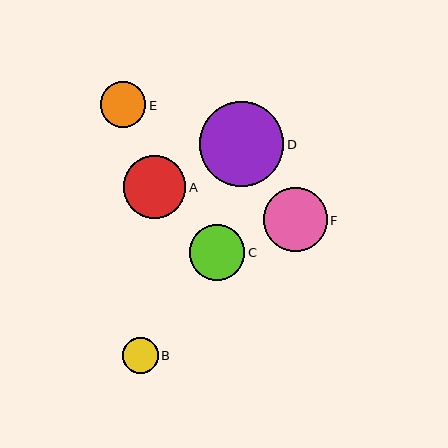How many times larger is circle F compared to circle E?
Circle F is approximately 1.4 times the size of circle E.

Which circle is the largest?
Circle D is the largest with a size of approximately 85 pixels.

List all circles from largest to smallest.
From largest to smallest: D, F, A, C, E, B.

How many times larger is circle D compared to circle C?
Circle D is approximately 1.5 times the size of circle C.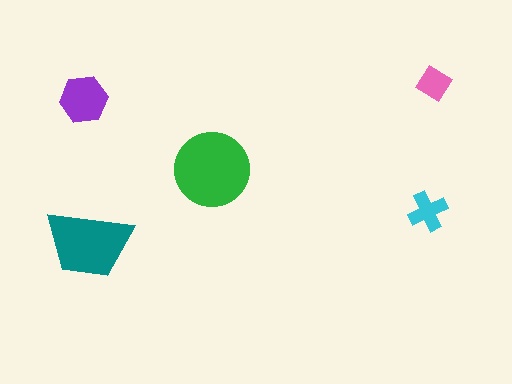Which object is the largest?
The green circle.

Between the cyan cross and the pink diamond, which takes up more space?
The cyan cross.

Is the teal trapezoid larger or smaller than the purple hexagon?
Larger.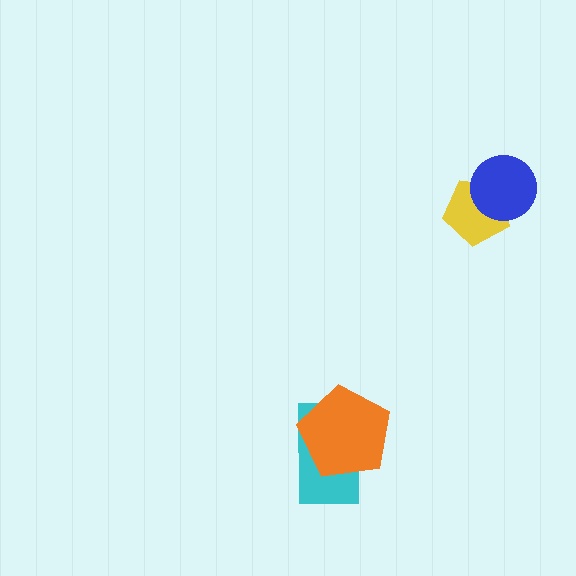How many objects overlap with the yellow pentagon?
1 object overlaps with the yellow pentagon.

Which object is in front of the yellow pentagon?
The blue circle is in front of the yellow pentagon.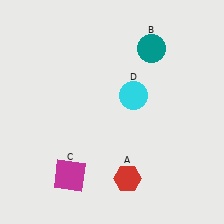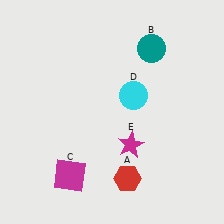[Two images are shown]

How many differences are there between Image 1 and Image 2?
There is 1 difference between the two images.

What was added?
A magenta star (E) was added in Image 2.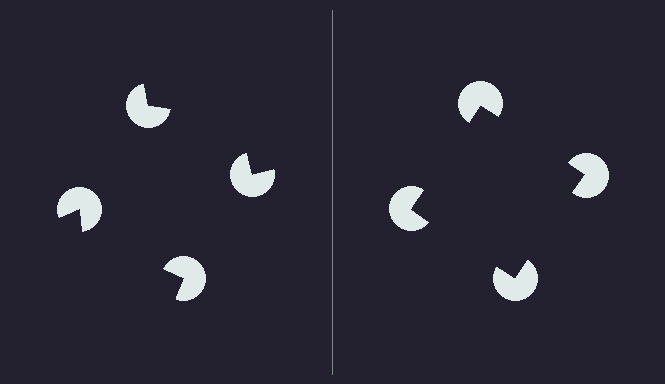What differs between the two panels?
The pac-man discs are positioned identically on both sides; only the wedge orientations differ. On the right they align to a square; on the left they are misaligned.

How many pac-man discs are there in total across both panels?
8 — 4 on each side.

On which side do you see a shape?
An illusory square appears on the right side. On the left side the wedge cuts are rotated, so no coherent shape forms.